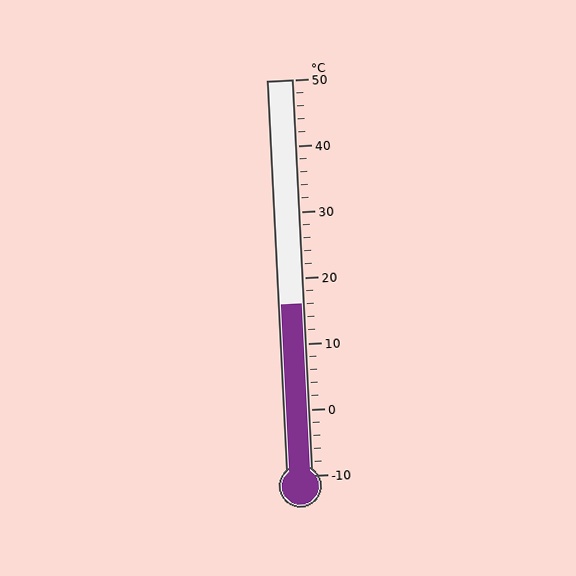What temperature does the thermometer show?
The thermometer shows approximately 16°C.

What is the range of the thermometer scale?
The thermometer scale ranges from -10°C to 50°C.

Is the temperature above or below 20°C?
The temperature is below 20°C.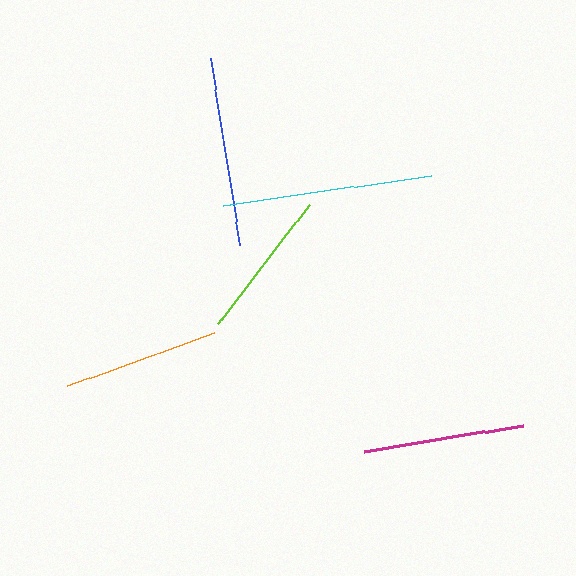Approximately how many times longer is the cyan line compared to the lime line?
The cyan line is approximately 1.4 times the length of the lime line.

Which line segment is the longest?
The cyan line is the longest at approximately 211 pixels.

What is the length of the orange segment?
The orange segment is approximately 156 pixels long.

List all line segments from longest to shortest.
From longest to shortest: cyan, blue, magenta, orange, lime.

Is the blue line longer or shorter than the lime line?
The blue line is longer than the lime line.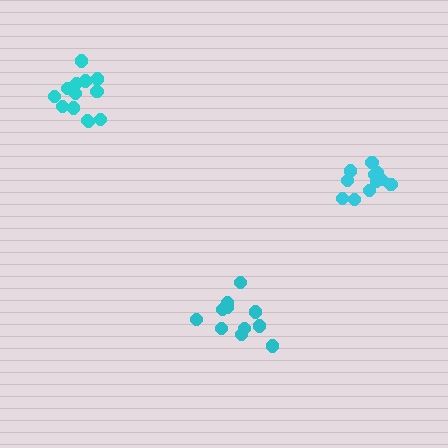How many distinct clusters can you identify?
There are 3 distinct clusters.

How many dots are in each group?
Group 1: 11 dots, Group 2: 13 dots, Group 3: 11 dots (35 total).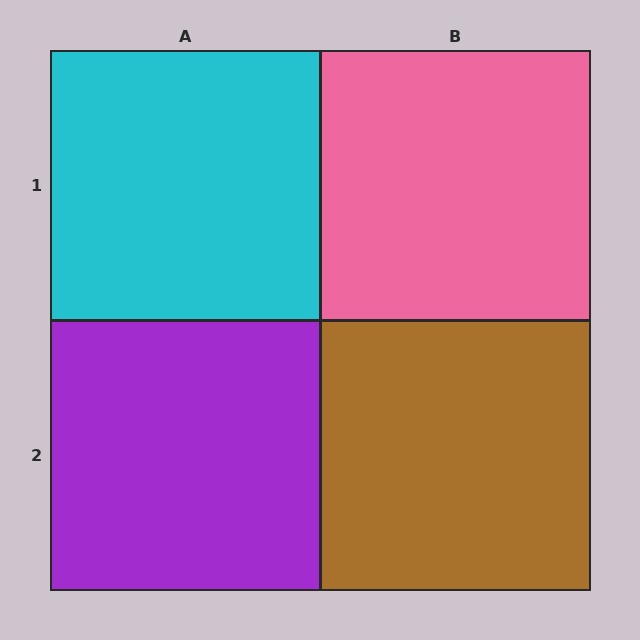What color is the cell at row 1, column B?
Pink.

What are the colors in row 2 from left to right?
Purple, brown.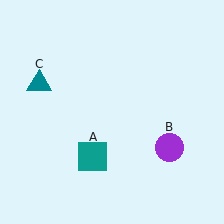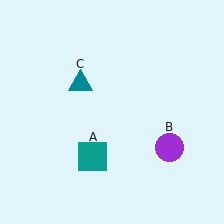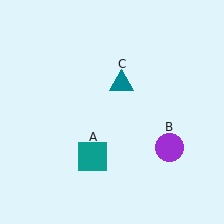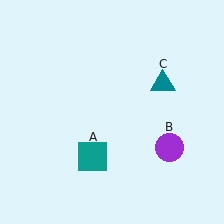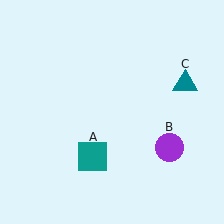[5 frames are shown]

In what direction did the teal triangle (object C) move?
The teal triangle (object C) moved right.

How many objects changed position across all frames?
1 object changed position: teal triangle (object C).